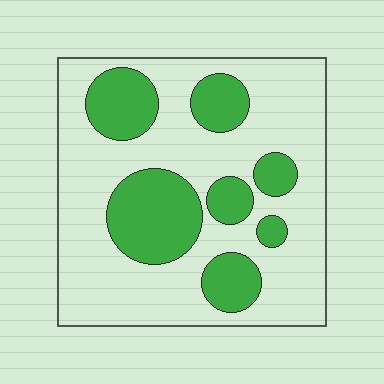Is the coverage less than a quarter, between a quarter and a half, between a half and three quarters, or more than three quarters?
Between a quarter and a half.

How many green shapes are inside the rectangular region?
7.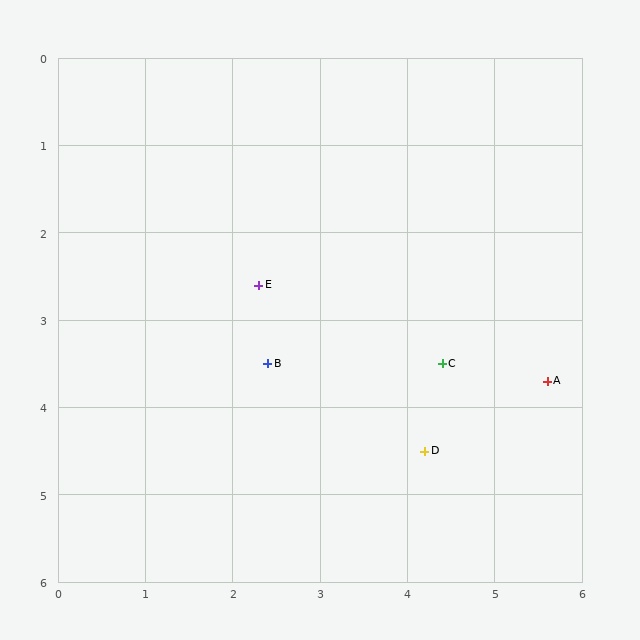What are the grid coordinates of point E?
Point E is at approximately (2.3, 2.6).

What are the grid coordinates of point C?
Point C is at approximately (4.4, 3.5).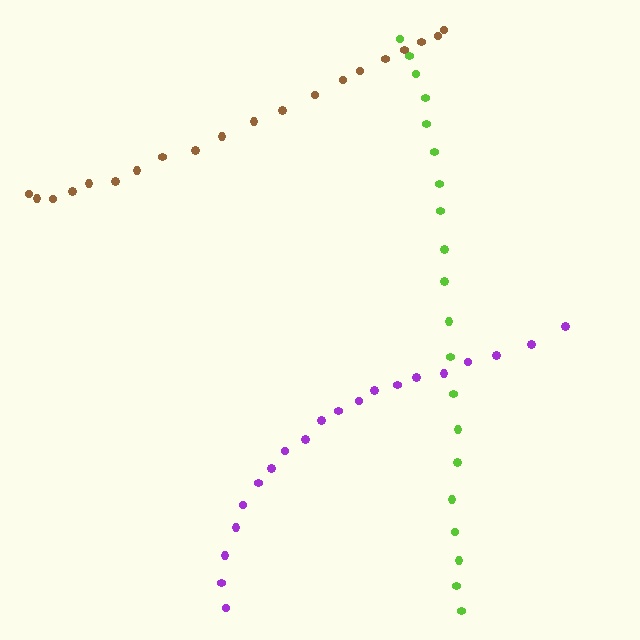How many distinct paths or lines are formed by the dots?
There are 3 distinct paths.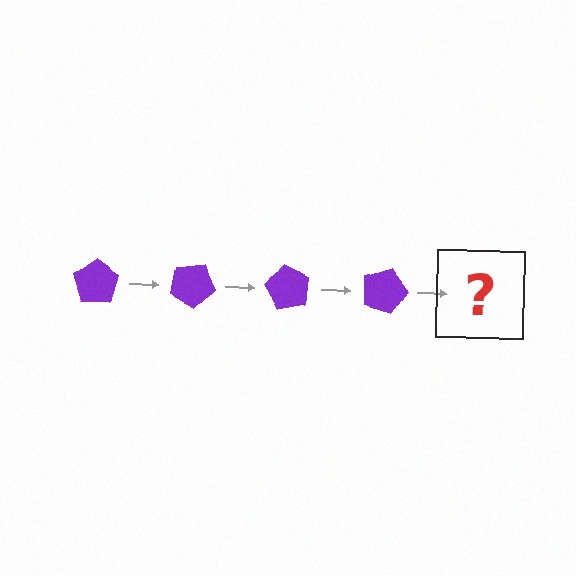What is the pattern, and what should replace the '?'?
The pattern is that the pentagon rotates 30 degrees each step. The '?' should be a purple pentagon rotated 120 degrees.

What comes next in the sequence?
The next element should be a purple pentagon rotated 120 degrees.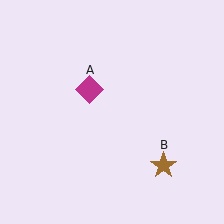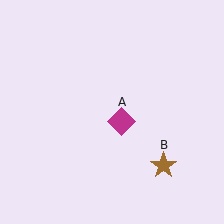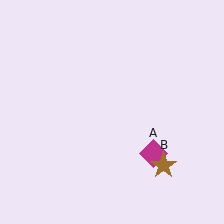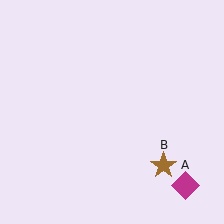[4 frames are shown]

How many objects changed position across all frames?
1 object changed position: magenta diamond (object A).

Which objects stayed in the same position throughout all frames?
Brown star (object B) remained stationary.